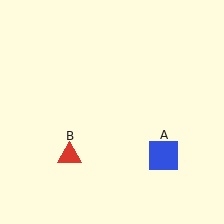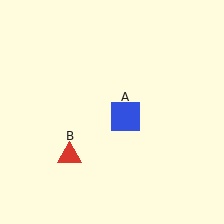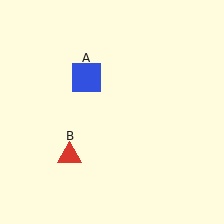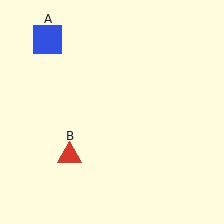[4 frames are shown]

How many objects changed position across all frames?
1 object changed position: blue square (object A).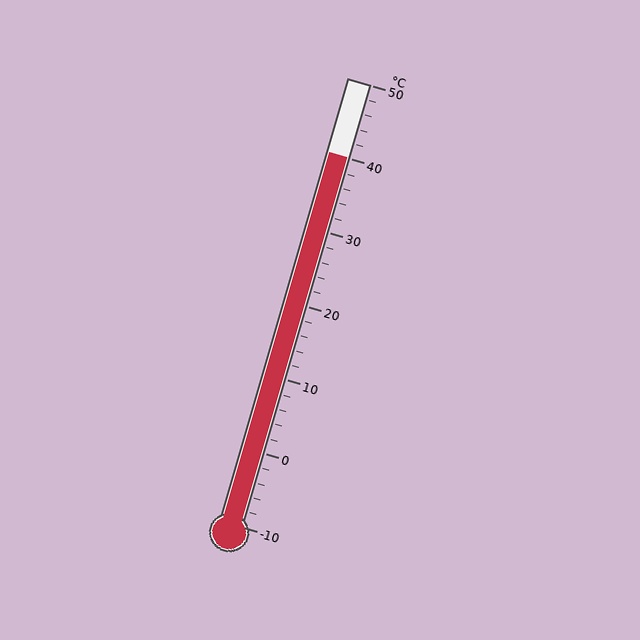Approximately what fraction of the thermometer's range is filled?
The thermometer is filled to approximately 85% of its range.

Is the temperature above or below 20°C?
The temperature is above 20°C.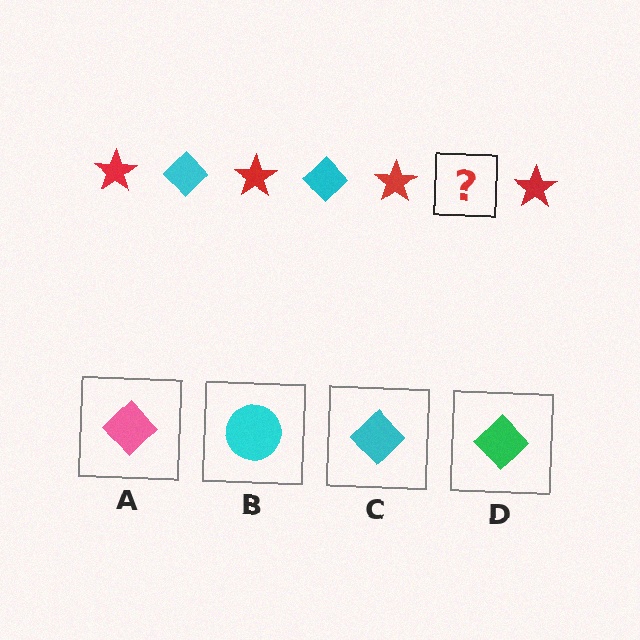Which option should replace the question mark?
Option C.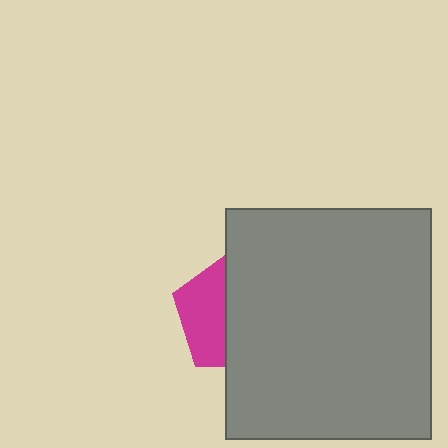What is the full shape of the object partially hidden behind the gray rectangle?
The partially hidden object is a magenta pentagon.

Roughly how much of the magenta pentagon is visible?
A small part of it is visible (roughly 40%).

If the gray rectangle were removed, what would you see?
You would see the complete magenta pentagon.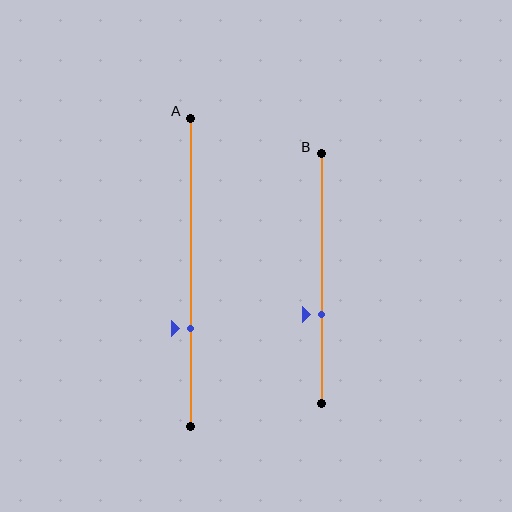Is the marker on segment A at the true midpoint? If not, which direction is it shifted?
No, the marker on segment A is shifted downward by about 18% of the segment length.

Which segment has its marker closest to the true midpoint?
Segment B has its marker closest to the true midpoint.